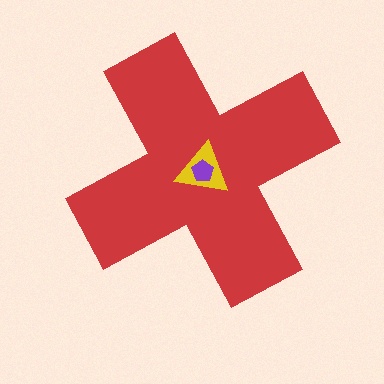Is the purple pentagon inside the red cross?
Yes.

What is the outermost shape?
The red cross.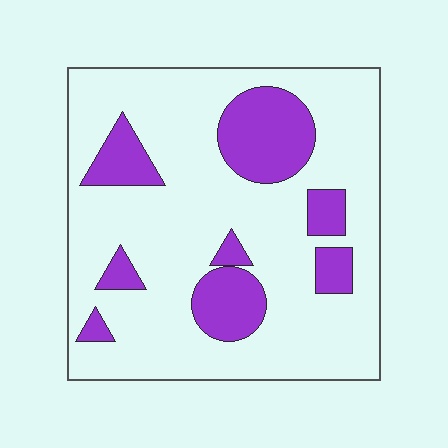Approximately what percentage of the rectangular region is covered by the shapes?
Approximately 20%.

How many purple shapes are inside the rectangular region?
8.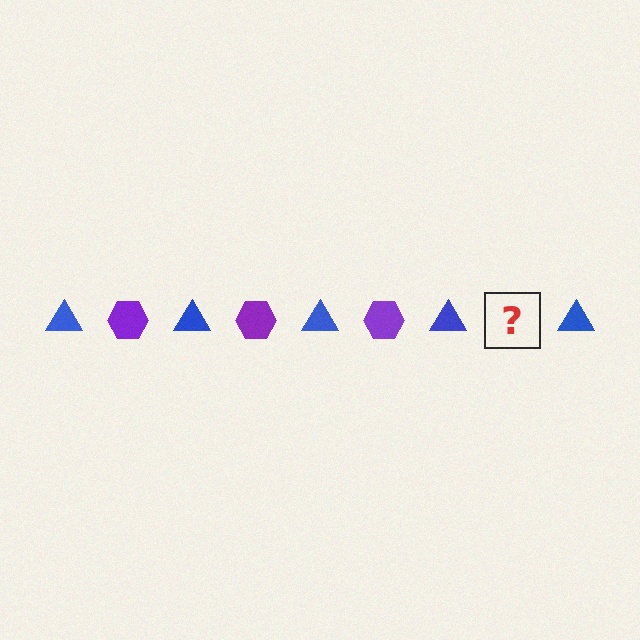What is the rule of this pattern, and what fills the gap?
The rule is that the pattern alternates between blue triangle and purple hexagon. The gap should be filled with a purple hexagon.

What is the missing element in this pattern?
The missing element is a purple hexagon.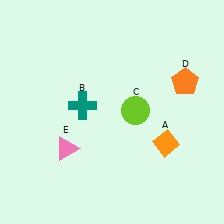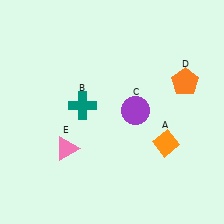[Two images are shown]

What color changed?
The circle (C) changed from lime in Image 1 to purple in Image 2.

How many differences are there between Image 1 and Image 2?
There is 1 difference between the two images.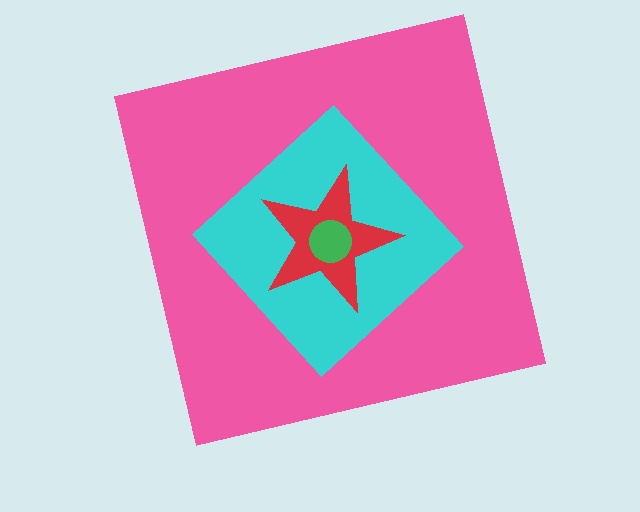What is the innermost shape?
The green circle.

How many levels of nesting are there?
4.